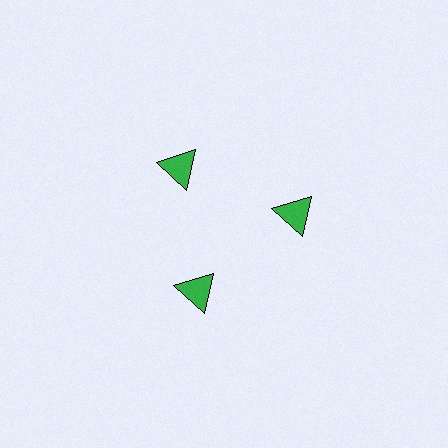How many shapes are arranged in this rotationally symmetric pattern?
There are 3 shapes, arranged in 3 groups of 1.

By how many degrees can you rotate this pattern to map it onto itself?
The pattern maps onto itself every 120 degrees of rotation.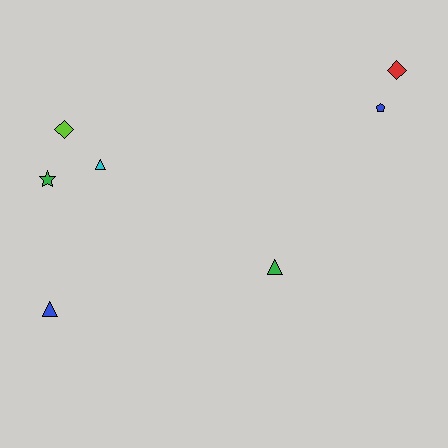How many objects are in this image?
There are 7 objects.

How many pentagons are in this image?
There is 1 pentagon.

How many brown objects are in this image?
There are no brown objects.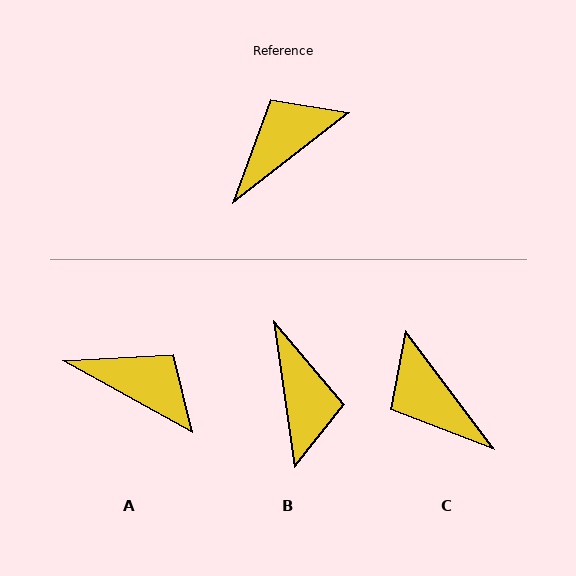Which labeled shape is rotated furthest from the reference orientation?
B, about 119 degrees away.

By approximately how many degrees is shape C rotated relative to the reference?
Approximately 89 degrees counter-clockwise.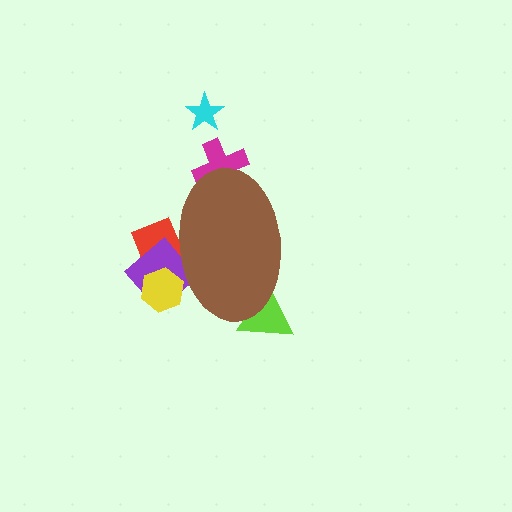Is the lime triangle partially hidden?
Yes, the lime triangle is partially hidden behind the brown ellipse.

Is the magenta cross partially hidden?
Yes, the magenta cross is partially hidden behind the brown ellipse.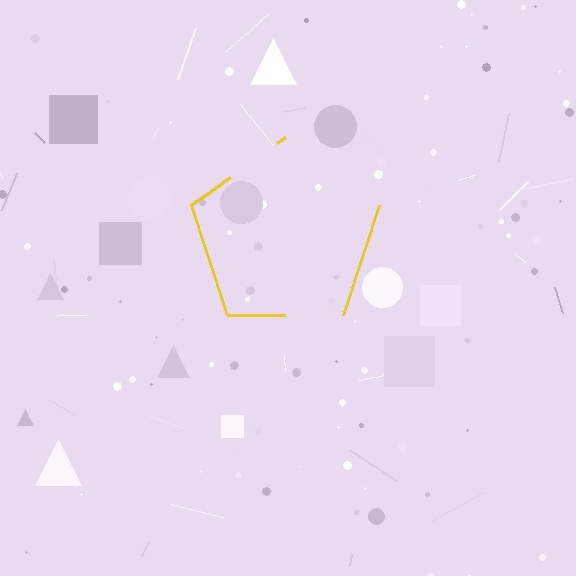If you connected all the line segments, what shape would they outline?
They would outline a pentagon.